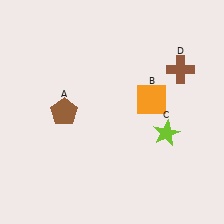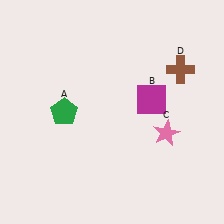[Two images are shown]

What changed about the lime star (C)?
In Image 1, C is lime. In Image 2, it changed to pink.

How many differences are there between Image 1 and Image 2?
There are 3 differences between the two images.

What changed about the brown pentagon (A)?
In Image 1, A is brown. In Image 2, it changed to green.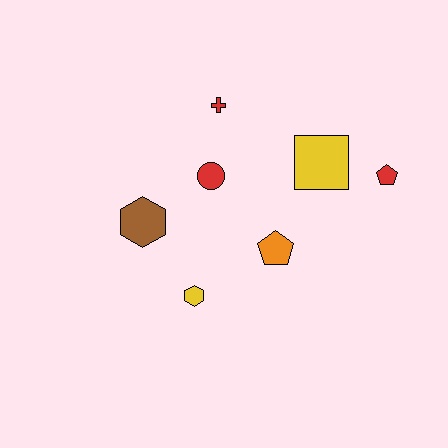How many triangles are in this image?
There are no triangles.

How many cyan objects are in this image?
There are no cyan objects.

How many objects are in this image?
There are 7 objects.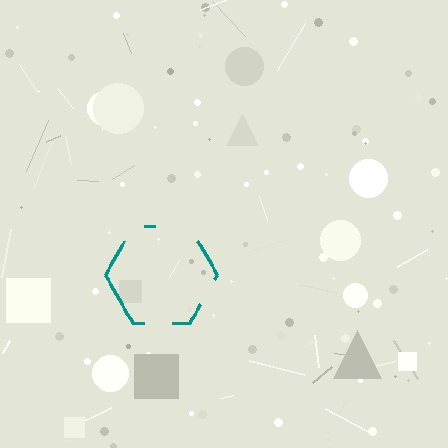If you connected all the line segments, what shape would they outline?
They would outline a hexagon.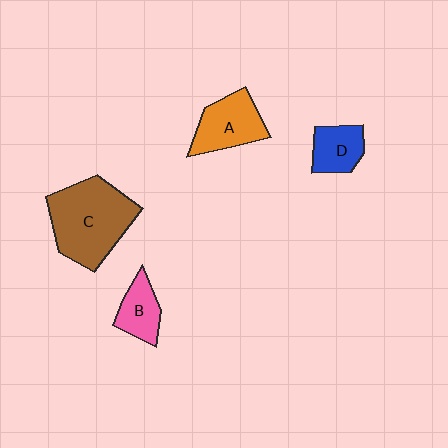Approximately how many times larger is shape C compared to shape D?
Approximately 2.5 times.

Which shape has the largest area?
Shape C (brown).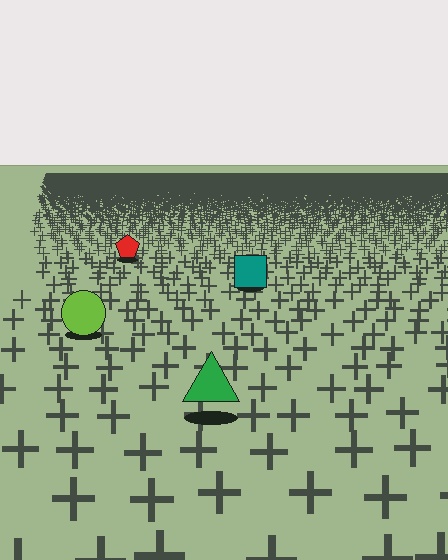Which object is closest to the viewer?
The green triangle is closest. The texture marks near it are larger and more spread out.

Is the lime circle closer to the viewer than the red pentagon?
Yes. The lime circle is closer — you can tell from the texture gradient: the ground texture is coarser near it.